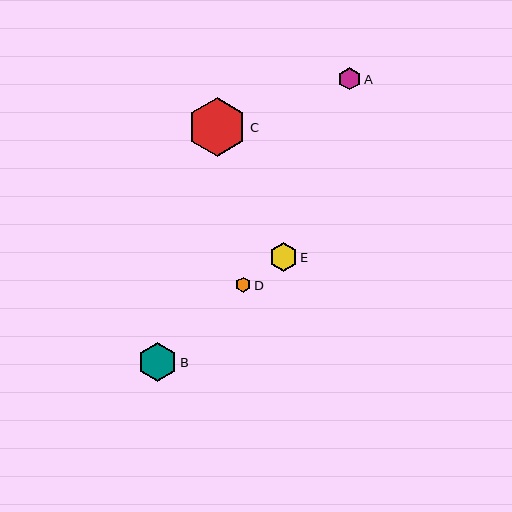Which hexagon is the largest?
Hexagon C is the largest with a size of approximately 60 pixels.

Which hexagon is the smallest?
Hexagon D is the smallest with a size of approximately 15 pixels.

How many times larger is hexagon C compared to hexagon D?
Hexagon C is approximately 3.9 times the size of hexagon D.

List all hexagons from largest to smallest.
From largest to smallest: C, B, E, A, D.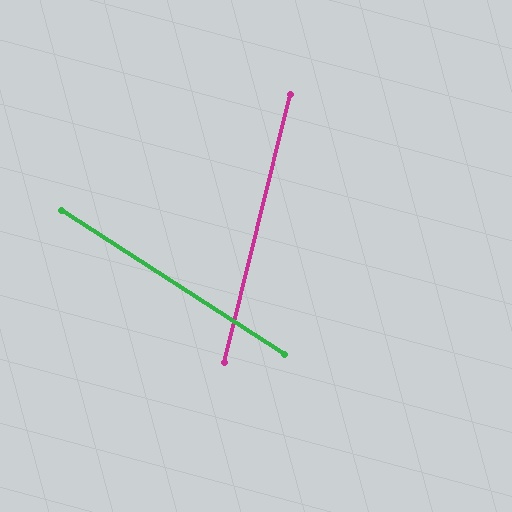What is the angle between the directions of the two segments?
Approximately 71 degrees.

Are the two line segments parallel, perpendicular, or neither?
Neither parallel nor perpendicular — they differ by about 71°.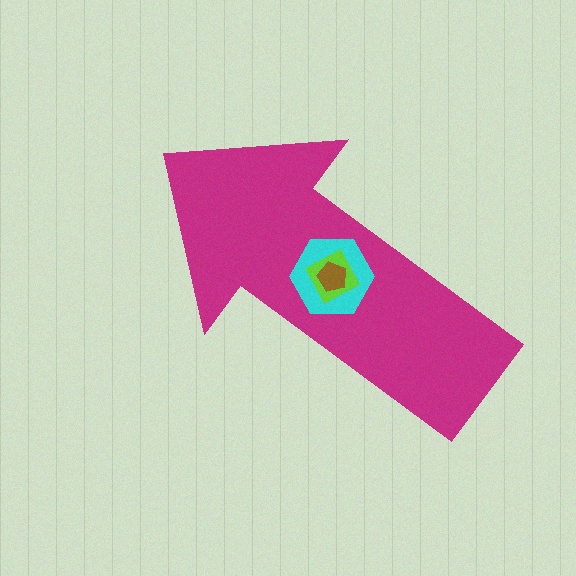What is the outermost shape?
The magenta arrow.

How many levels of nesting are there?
4.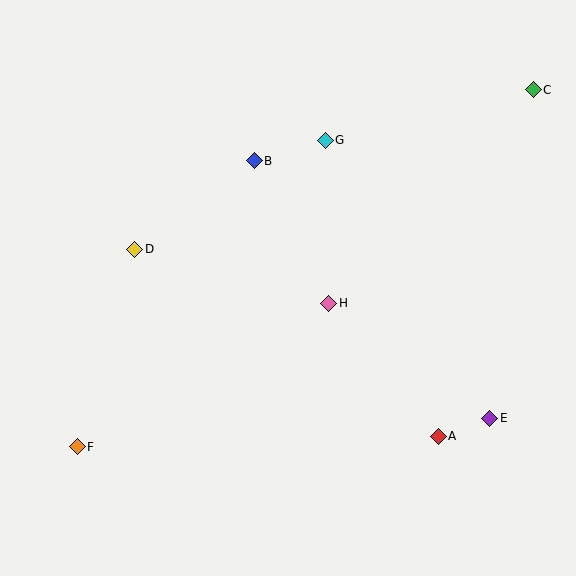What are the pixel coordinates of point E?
Point E is at (490, 419).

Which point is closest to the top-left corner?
Point D is closest to the top-left corner.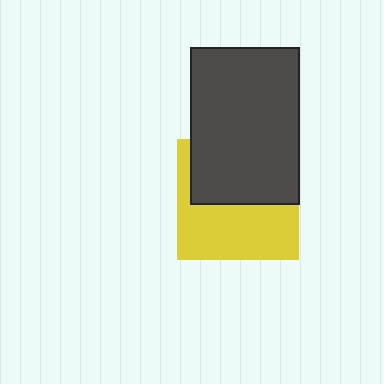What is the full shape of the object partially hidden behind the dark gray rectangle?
The partially hidden object is a yellow square.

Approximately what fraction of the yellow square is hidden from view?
Roughly 50% of the yellow square is hidden behind the dark gray rectangle.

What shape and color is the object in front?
The object in front is a dark gray rectangle.